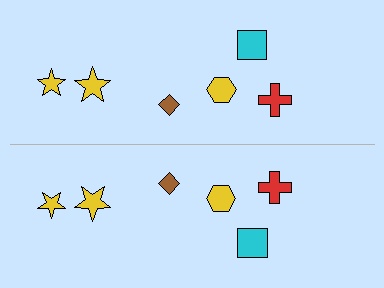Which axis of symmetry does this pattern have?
The pattern has a horizontal axis of symmetry running through the center of the image.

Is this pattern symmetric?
Yes, this pattern has bilateral (reflection) symmetry.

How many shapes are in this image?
There are 12 shapes in this image.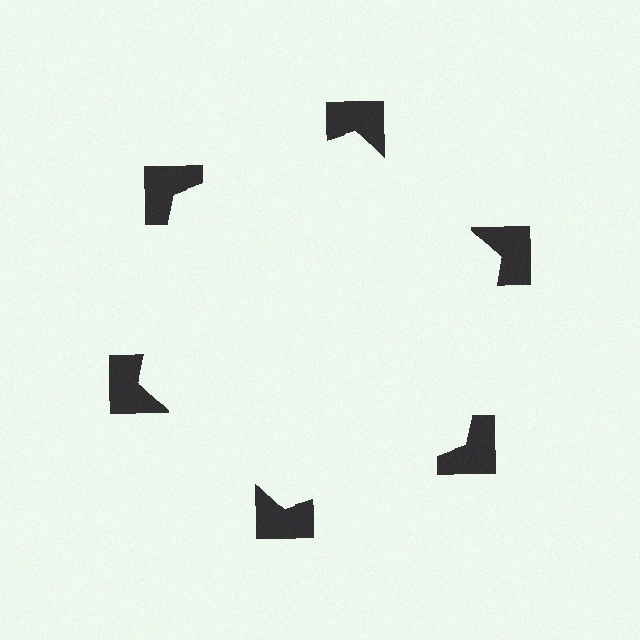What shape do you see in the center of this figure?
An illusory hexagon — its edges are inferred from the aligned wedge cuts in the notched squares, not physically drawn.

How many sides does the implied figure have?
6 sides.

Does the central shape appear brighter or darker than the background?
It typically appears slightly brighter than the background, even though no actual brightness change is drawn.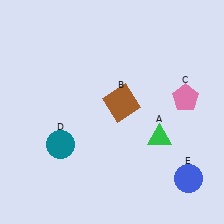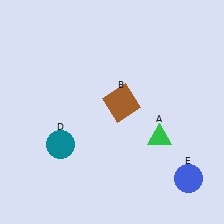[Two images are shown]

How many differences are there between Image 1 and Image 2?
There is 1 difference between the two images.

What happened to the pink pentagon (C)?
The pink pentagon (C) was removed in Image 2. It was in the top-right area of Image 1.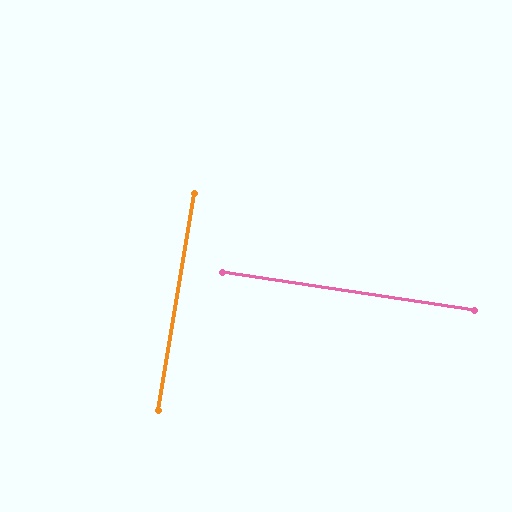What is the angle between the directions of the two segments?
Approximately 89 degrees.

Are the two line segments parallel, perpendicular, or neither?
Perpendicular — they meet at approximately 89°.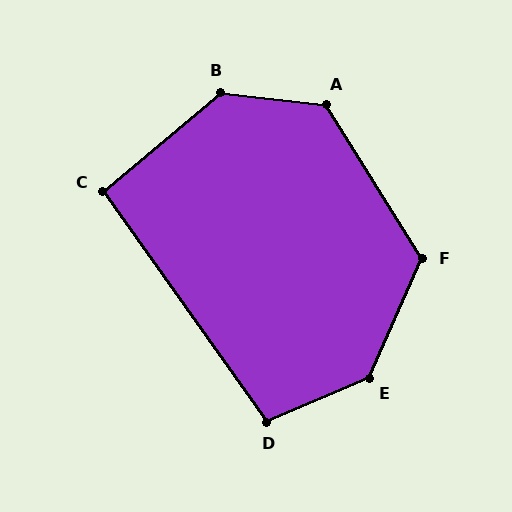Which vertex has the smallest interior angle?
C, at approximately 94 degrees.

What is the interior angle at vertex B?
Approximately 134 degrees (obtuse).